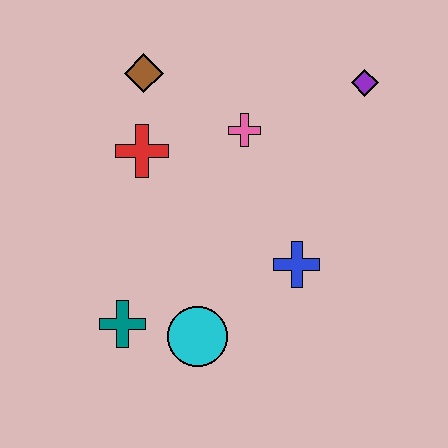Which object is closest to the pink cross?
The red cross is closest to the pink cross.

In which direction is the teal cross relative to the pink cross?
The teal cross is below the pink cross.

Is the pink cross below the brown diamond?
Yes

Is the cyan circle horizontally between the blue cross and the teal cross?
Yes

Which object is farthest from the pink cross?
The teal cross is farthest from the pink cross.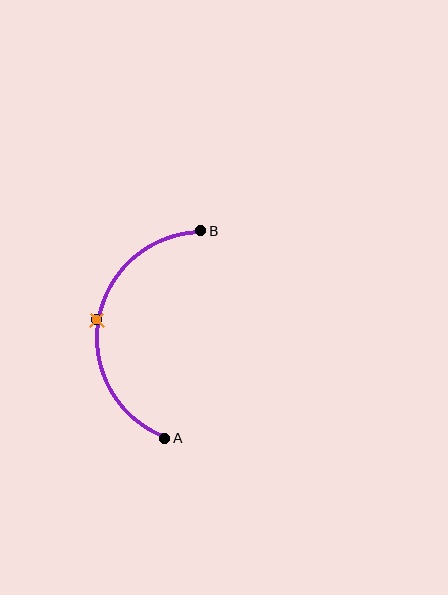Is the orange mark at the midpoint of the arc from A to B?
Yes. The orange mark lies on the arc at equal arc-length from both A and B — it is the arc midpoint.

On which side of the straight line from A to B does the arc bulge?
The arc bulges to the left of the straight line connecting A and B.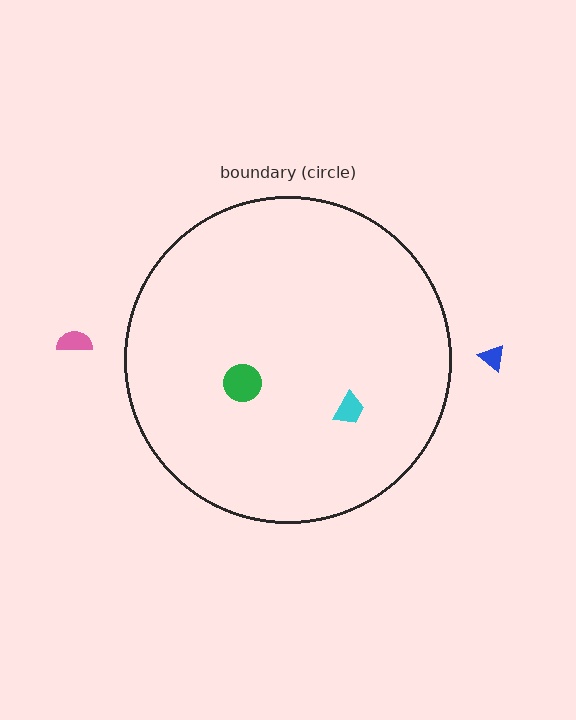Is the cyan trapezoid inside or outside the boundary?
Inside.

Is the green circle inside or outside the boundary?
Inside.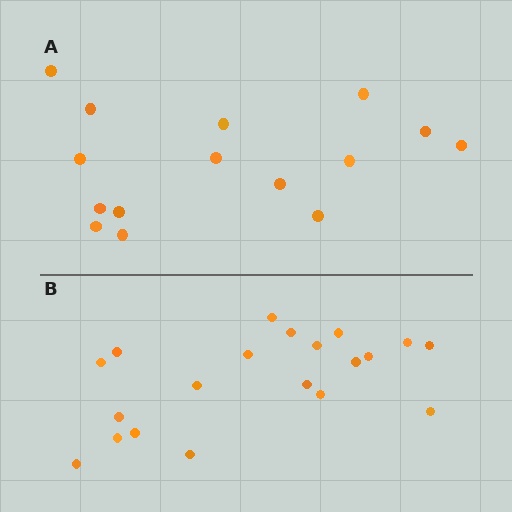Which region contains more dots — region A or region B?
Region B (the bottom region) has more dots.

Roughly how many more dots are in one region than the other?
Region B has about 5 more dots than region A.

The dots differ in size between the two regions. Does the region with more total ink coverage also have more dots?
No. Region A has more total ink coverage because its dots are larger, but region B actually contains more individual dots. Total area can be misleading — the number of items is what matters here.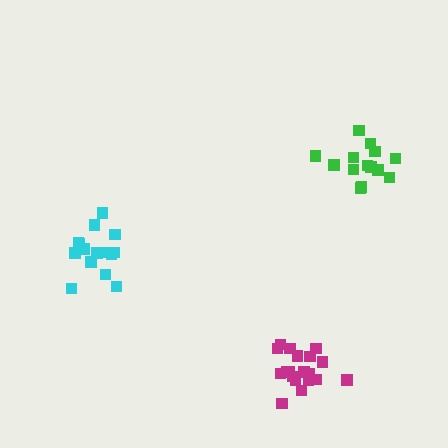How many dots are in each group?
Group 1: 16 dots, Group 2: 14 dots, Group 3: 19 dots (49 total).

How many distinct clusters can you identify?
There are 3 distinct clusters.